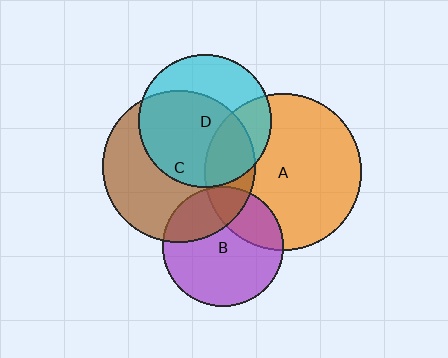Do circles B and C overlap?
Yes.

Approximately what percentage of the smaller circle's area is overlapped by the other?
Approximately 25%.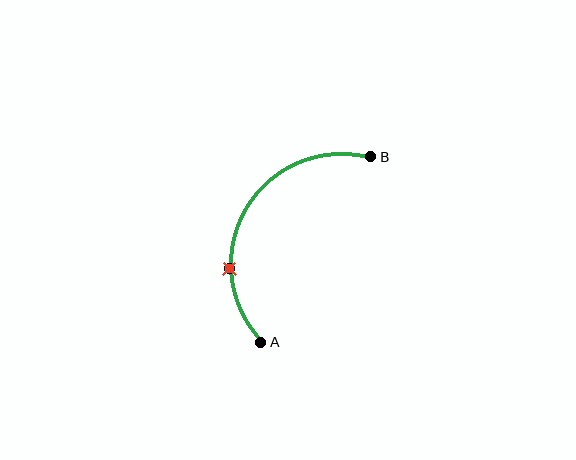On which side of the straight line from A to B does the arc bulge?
The arc bulges to the left of the straight line connecting A and B.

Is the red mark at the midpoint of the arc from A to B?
No. The red mark lies on the arc but is closer to endpoint A. The arc midpoint would be at the point on the curve equidistant along the arc from both A and B.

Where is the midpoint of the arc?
The arc midpoint is the point on the curve farthest from the straight line joining A and B. It sits to the left of that line.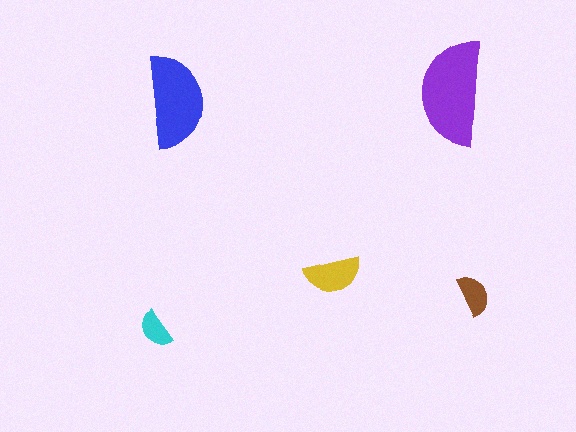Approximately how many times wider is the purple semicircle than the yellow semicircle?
About 2 times wider.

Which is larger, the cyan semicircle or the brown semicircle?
The brown one.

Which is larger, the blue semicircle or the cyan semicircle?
The blue one.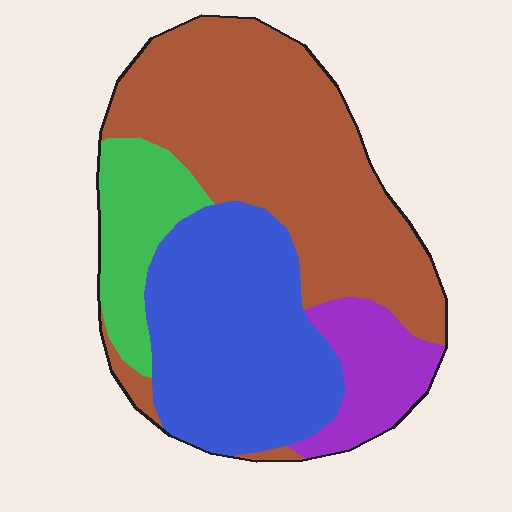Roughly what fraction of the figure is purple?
Purple covers 11% of the figure.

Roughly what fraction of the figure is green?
Green takes up about one eighth (1/8) of the figure.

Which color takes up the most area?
Brown, at roughly 45%.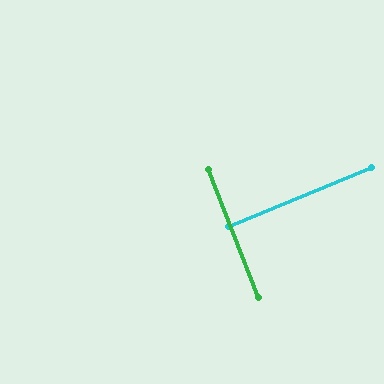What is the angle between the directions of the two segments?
Approximately 89 degrees.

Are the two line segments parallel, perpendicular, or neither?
Perpendicular — they meet at approximately 89°.